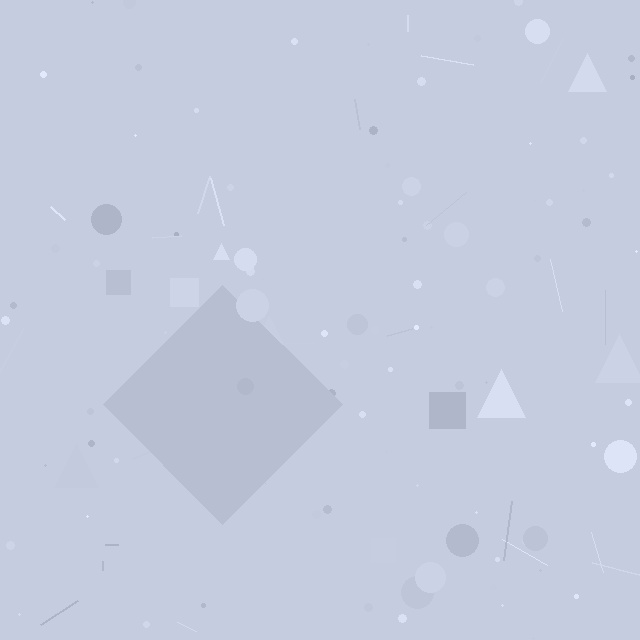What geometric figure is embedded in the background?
A diamond is embedded in the background.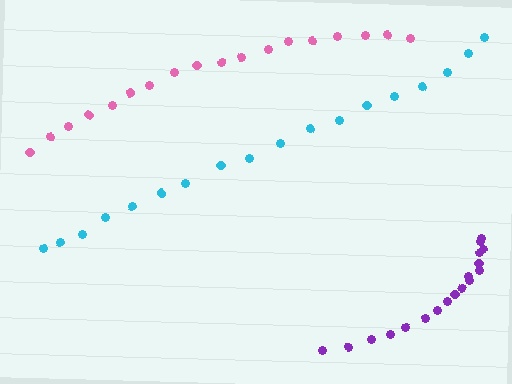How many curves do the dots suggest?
There are 3 distinct paths.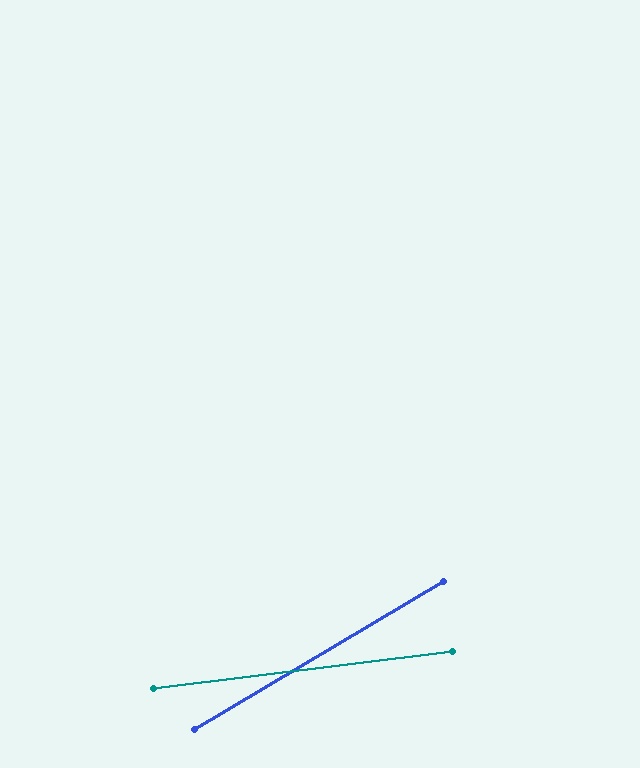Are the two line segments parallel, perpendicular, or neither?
Neither parallel nor perpendicular — they differ by about 24°.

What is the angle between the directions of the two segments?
Approximately 24 degrees.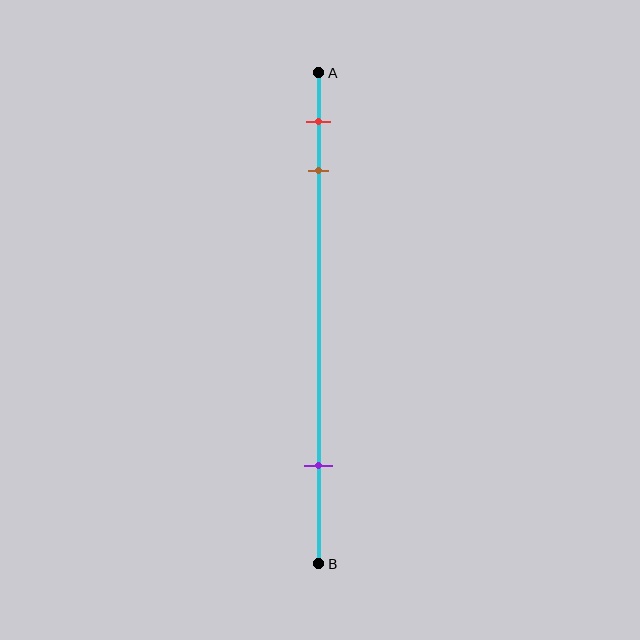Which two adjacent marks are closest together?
The red and brown marks are the closest adjacent pair.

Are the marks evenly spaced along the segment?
No, the marks are not evenly spaced.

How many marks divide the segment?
There are 3 marks dividing the segment.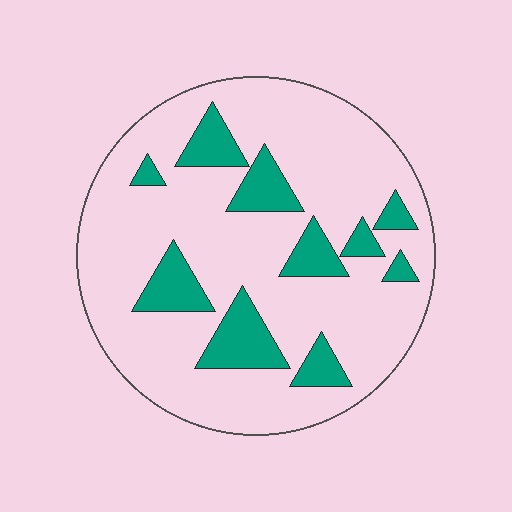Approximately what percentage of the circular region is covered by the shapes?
Approximately 20%.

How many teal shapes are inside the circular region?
10.